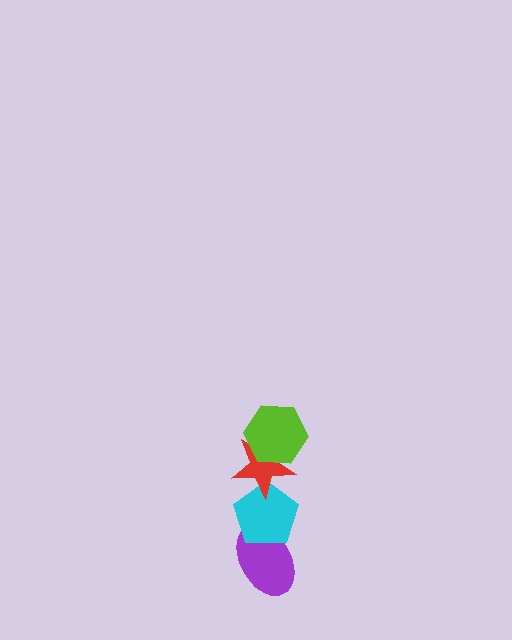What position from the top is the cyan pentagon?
The cyan pentagon is 3rd from the top.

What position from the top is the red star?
The red star is 2nd from the top.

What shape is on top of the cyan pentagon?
The red star is on top of the cyan pentagon.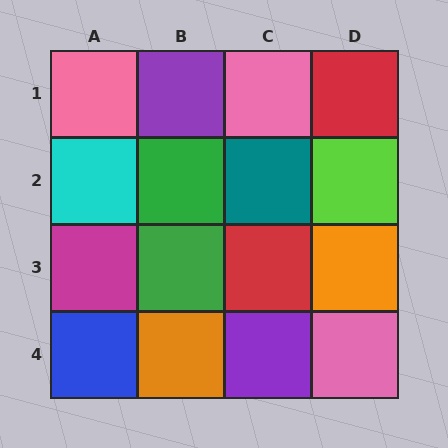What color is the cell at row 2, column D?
Lime.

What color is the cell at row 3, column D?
Orange.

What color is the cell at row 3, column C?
Red.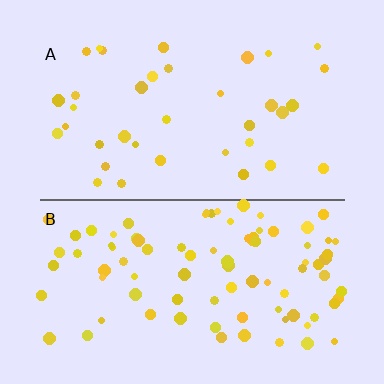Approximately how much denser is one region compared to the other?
Approximately 2.5× — region B over region A.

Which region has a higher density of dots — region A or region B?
B (the bottom).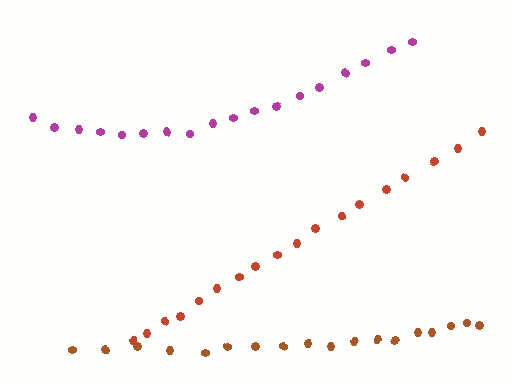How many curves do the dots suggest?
There are 3 distinct paths.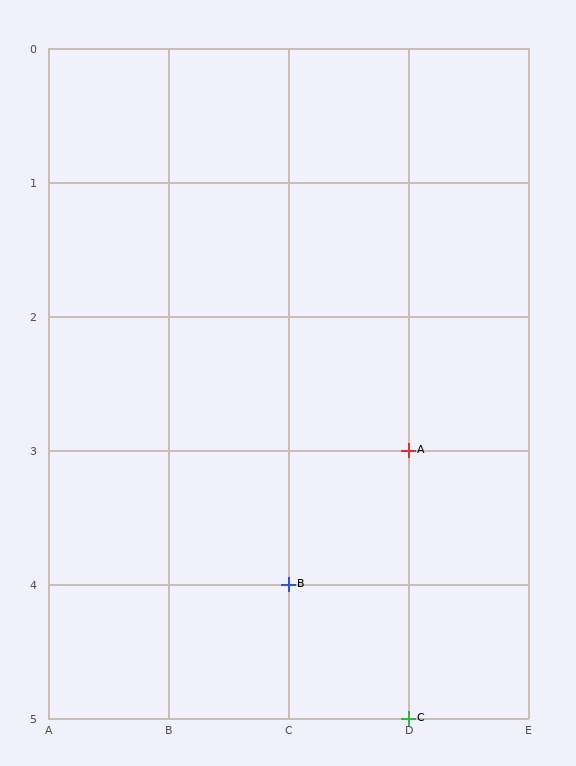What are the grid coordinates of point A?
Point A is at grid coordinates (D, 3).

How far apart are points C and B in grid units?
Points C and B are 1 column and 1 row apart (about 1.4 grid units diagonally).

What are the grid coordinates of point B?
Point B is at grid coordinates (C, 4).